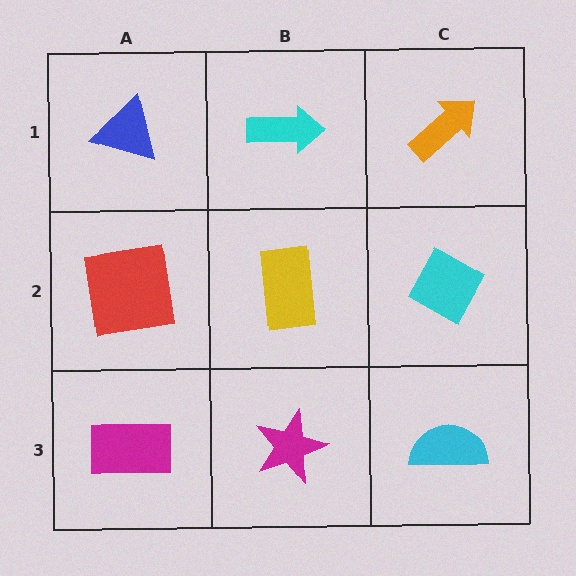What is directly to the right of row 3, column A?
A magenta star.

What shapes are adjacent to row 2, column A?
A blue triangle (row 1, column A), a magenta rectangle (row 3, column A), a yellow rectangle (row 2, column B).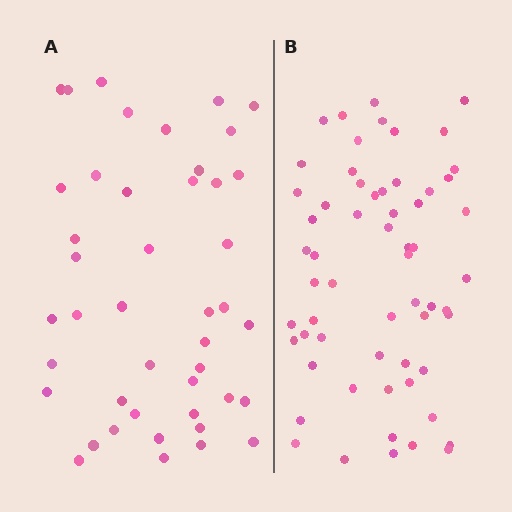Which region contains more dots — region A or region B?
Region B (the right region) has more dots.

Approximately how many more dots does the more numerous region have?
Region B has approximately 15 more dots than region A.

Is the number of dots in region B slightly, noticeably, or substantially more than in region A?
Region B has noticeably more, but not dramatically so. The ratio is roughly 1.4 to 1.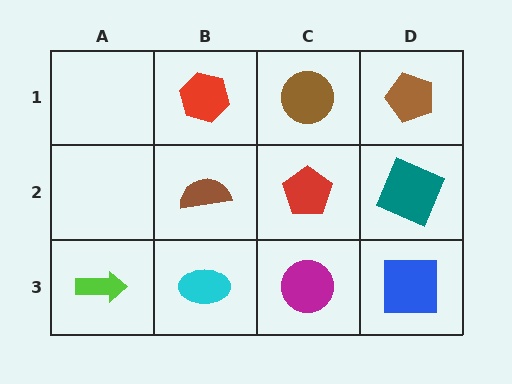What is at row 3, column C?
A magenta circle.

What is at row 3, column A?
A lime arrow.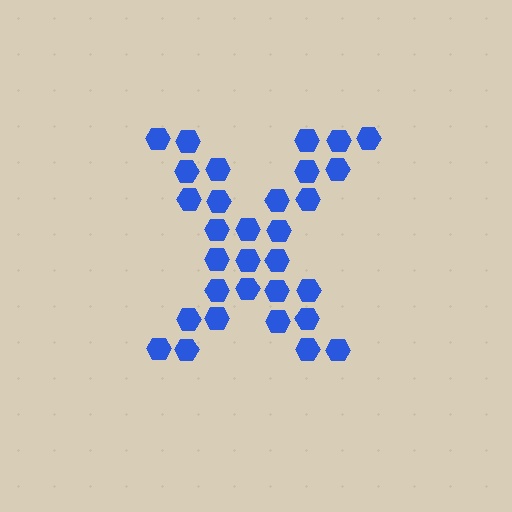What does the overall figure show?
The overall figure shows the letter X.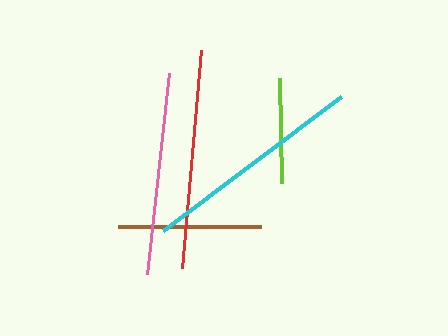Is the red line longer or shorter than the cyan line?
The cyan line is longer than the red line.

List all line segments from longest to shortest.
From longest to shortest: cyan, red, pink, brown, lime.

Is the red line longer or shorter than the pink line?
The red line is longer than the pink line.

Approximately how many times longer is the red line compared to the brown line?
The red line is approximately 1.5 times the length of the brown line.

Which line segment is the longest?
The cyan line is the longest at approximately 224 pixels.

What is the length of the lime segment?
The lime segment is approximately 105 pixels long.